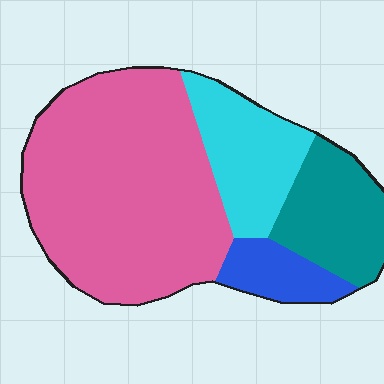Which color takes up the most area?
Pink, at roughly 55%.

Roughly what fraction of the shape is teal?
Teal covers around 15% of the shape.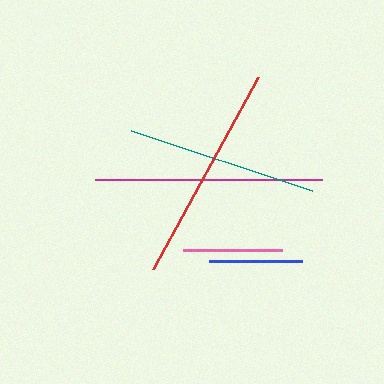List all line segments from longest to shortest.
From longest to shortest: magenta, red, teal, pink, blue.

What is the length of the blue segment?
The blue segment is approximately 93 pixels long.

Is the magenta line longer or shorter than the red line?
The magenta line is longer than the red line.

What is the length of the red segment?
The red segment is approximately 218 pixels long.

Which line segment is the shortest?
The blue line is the shortest at approximately 93 pixels.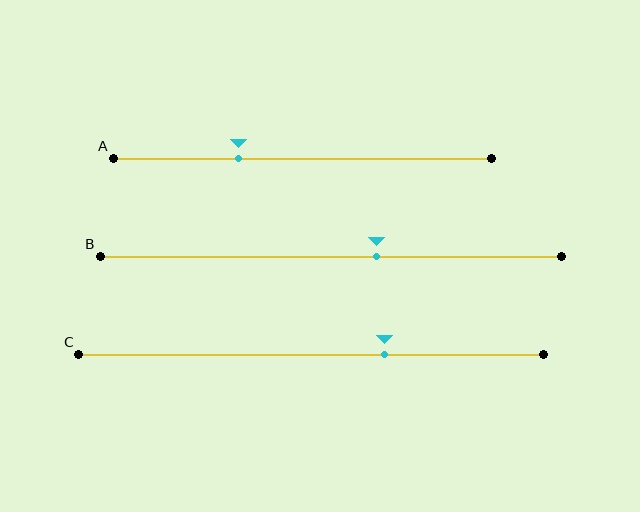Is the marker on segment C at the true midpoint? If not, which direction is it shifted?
No, the marker on segment C is shifted to the right by about 16% of the segment length.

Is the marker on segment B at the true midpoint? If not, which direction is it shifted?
No, the marker on segment B is shifted to the right by about 10% of the segment length.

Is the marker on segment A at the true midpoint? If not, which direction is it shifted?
No, the marker on segment A is shifted to the left by about 17% of the segment length.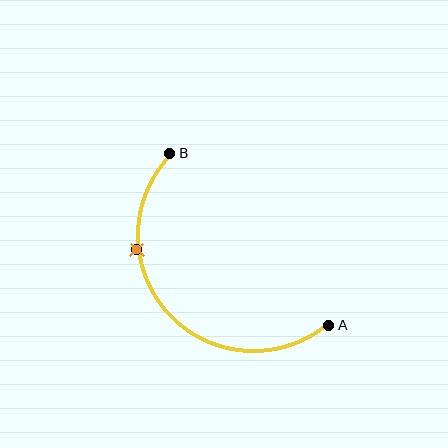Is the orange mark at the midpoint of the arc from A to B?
No. The orange mark lies on the arc but is closer to endpoint B. The arc midpoint would be at the point on the curve equidistant along the arc from both A and B.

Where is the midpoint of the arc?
The arc midpoint is the point on the curve farthest from the straight line joining A and B. It sits below and to the left of that line.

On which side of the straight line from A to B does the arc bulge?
The arc bulges below and to the left of the straight line connecting A and B.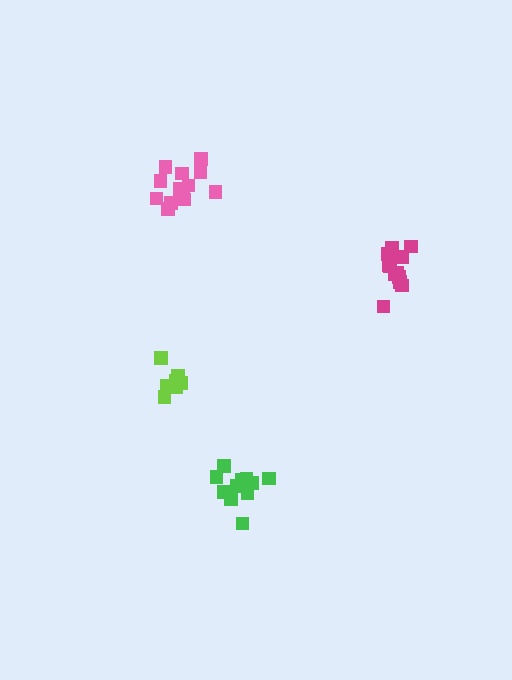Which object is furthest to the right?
The magenta cluster is rightmost.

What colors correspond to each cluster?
The clusters are colored: lime, green, pink, magenta.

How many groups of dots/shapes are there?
There are 4 groups.